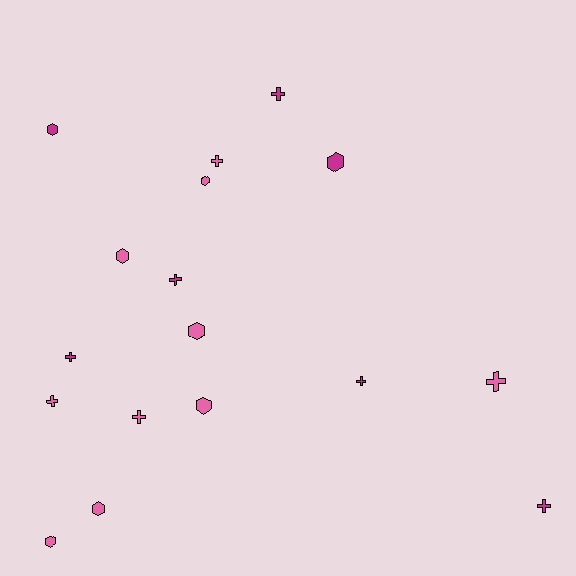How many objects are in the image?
There are 17 objects.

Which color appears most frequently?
Pink, with 10 objects.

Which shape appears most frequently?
Cross, with 9 objects.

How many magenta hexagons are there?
There are 2 magenta hexagons.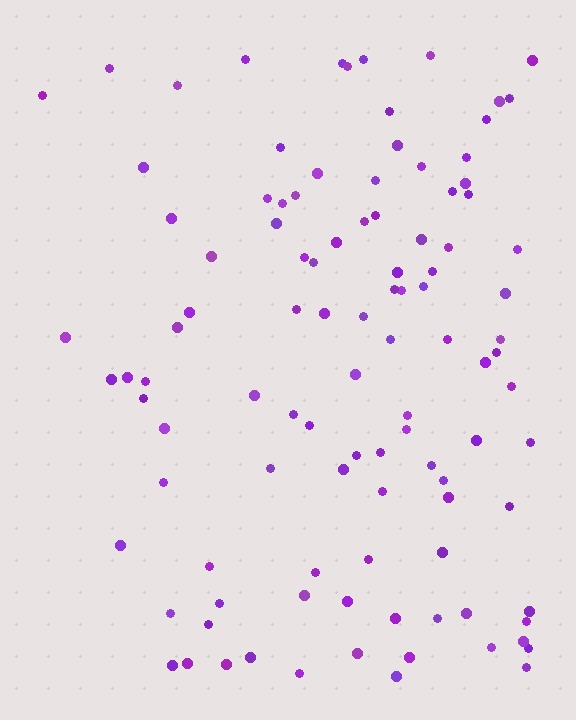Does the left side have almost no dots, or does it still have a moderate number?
Still a moderate number, just noticeably fewer than the right.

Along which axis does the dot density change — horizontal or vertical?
Horizontal.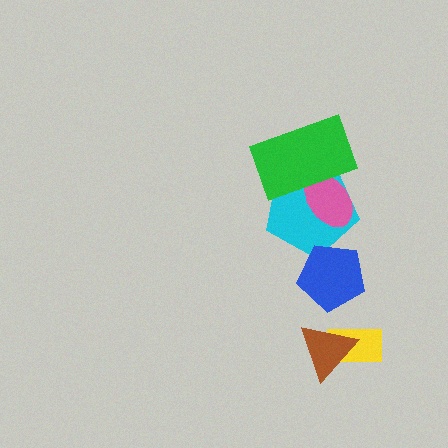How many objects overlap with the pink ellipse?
2 objects overlap with the pink ellipse.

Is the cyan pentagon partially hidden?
Yes, it is partially covered by another shape.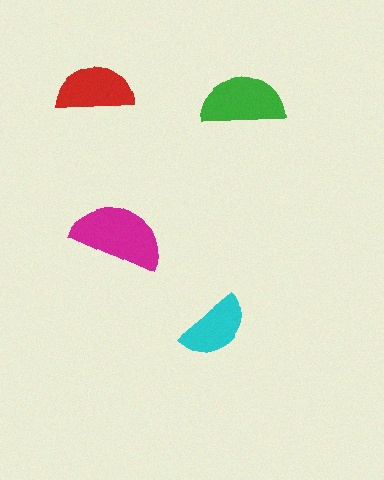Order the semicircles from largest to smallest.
the magenta one, the green one, the red one, the cyan one.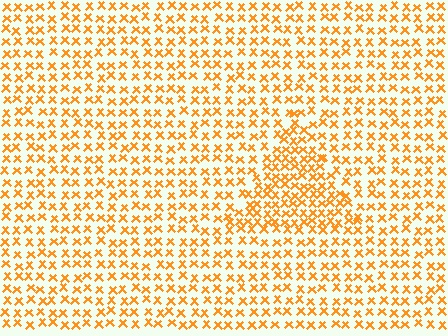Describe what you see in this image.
The image contains small orange elements arranged at two different densities. A triangle-shaped region is visible where the elements are more densely packed than the surrounding area.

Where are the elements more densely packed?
The elements are more densely packed inside the triangle boundary.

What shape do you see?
I see a triangle.